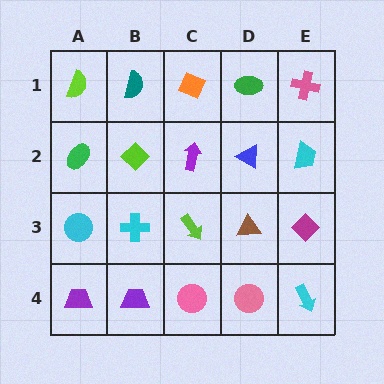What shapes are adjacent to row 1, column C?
A purple arrow (row 2, column C), a teal semicircle (row 1, column B), a green ellipse (row 1, column D).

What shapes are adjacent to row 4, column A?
A cyan circle (row 3, column A), a purple trapezoid (row 4, column B).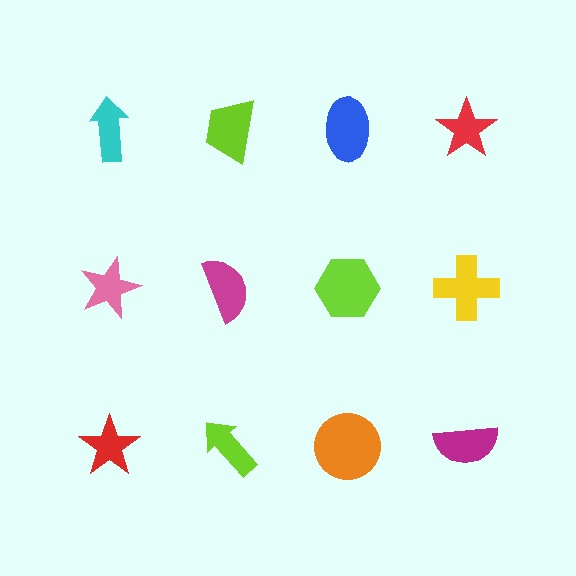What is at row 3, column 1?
A red star.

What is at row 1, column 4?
A red star.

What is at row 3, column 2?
A lime arrow.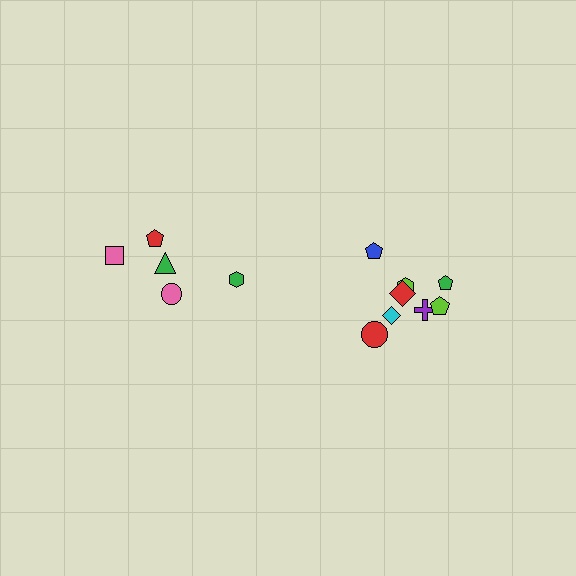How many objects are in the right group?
There are 8 objects.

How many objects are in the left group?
There are 5 objects.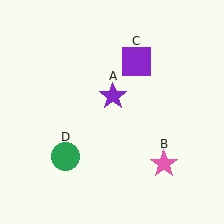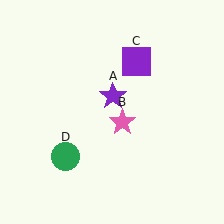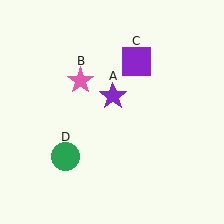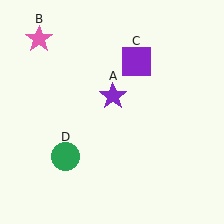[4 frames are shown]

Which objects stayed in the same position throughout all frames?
Purple star (object A) and purple square (object C) and green circle (object D) remained stationary.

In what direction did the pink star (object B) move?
The pink star (object B) moved up and to the left.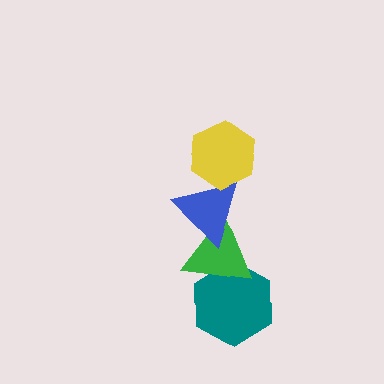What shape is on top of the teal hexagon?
The green triangle is on top of the teal hexagon.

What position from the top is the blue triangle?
The blue triangle is 2nd from the top.